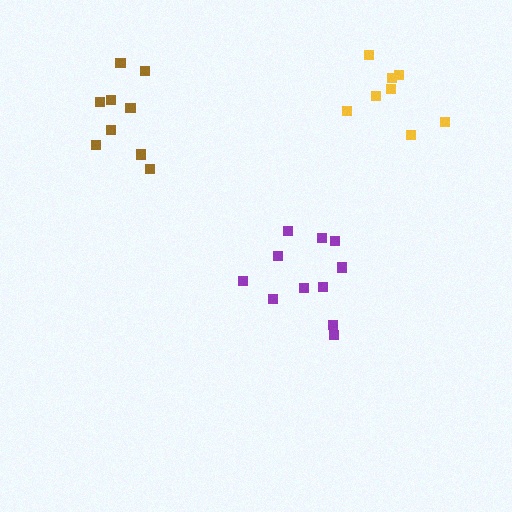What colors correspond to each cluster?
The clusters are colored: yellow, purple, brown.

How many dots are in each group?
Group 1: 8 dots, Group 2: 11 dots, Group 3: 9 dots (28 total).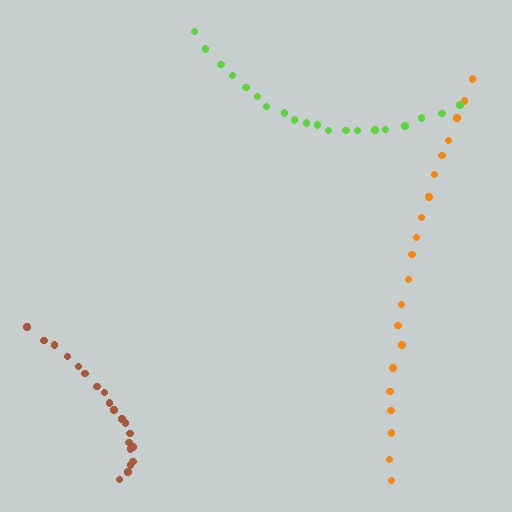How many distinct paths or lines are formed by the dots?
There are 3 distinct paths.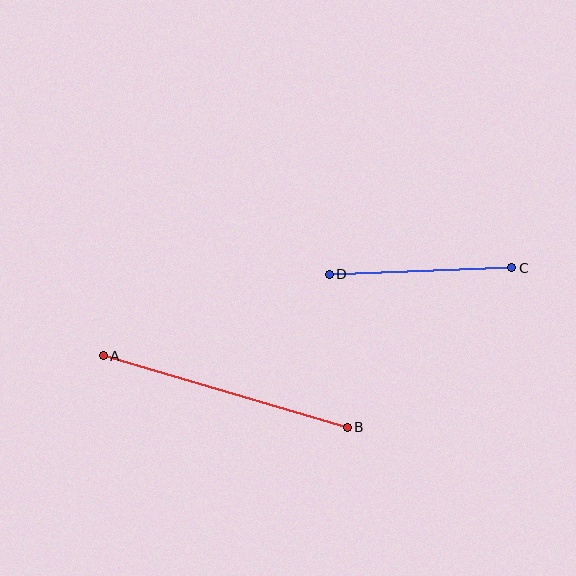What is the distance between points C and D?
The distance is approximately 183 pixels.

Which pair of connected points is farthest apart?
Points A and B are farthest apart.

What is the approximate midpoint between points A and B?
The midpoint is at approximately (225, 391) pixels.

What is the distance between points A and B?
The distance is approximately 254 pixels.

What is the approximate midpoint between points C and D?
The midpoint is at approximately (421, 271) pixels.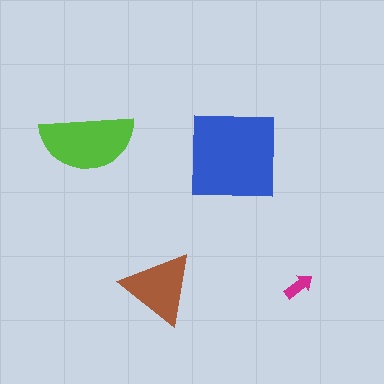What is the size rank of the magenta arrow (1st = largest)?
4th.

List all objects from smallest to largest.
The magenta arrow, the brown triangle, the lime semicircle, the blue square.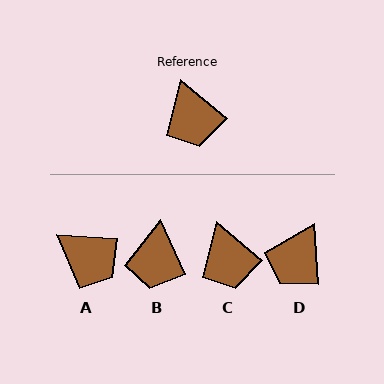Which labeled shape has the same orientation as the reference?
C.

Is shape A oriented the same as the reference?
No, it is off by about 37 degrees.